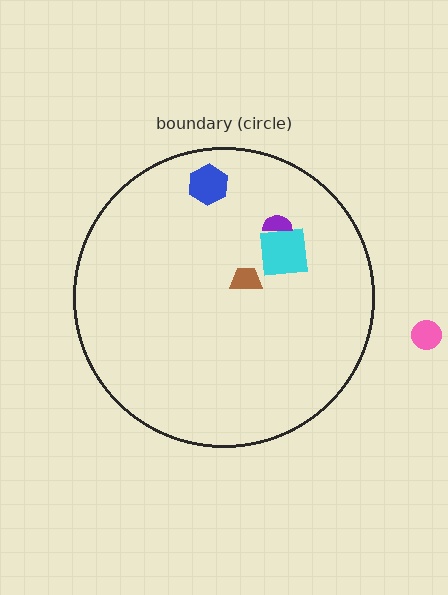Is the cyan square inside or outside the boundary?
Inside.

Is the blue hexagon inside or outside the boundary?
Inside.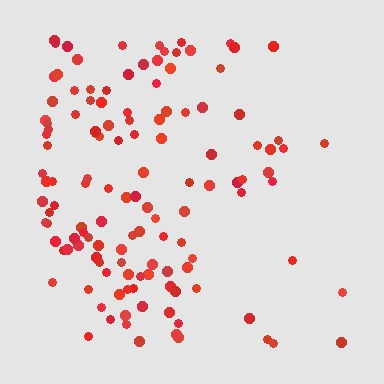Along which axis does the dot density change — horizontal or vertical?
Horizontal.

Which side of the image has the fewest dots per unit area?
The right.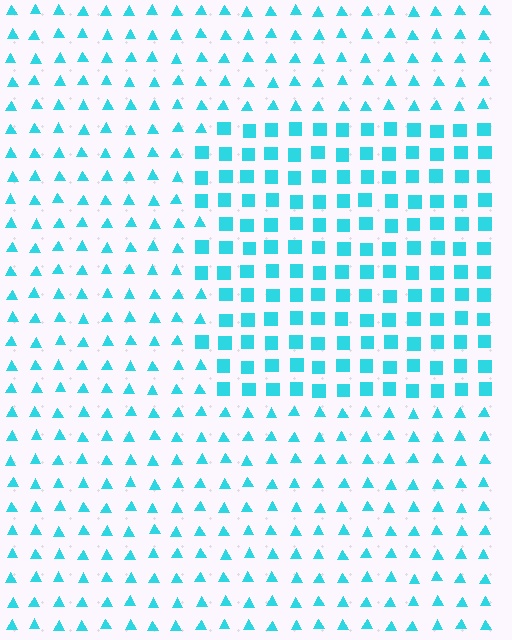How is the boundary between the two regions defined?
The boundary is defined by a change in element shape: squares inside vs. triangles outside. All elements share the same color and spacing.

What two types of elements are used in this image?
The image uses squares inside the rectangle region and triangles outside it.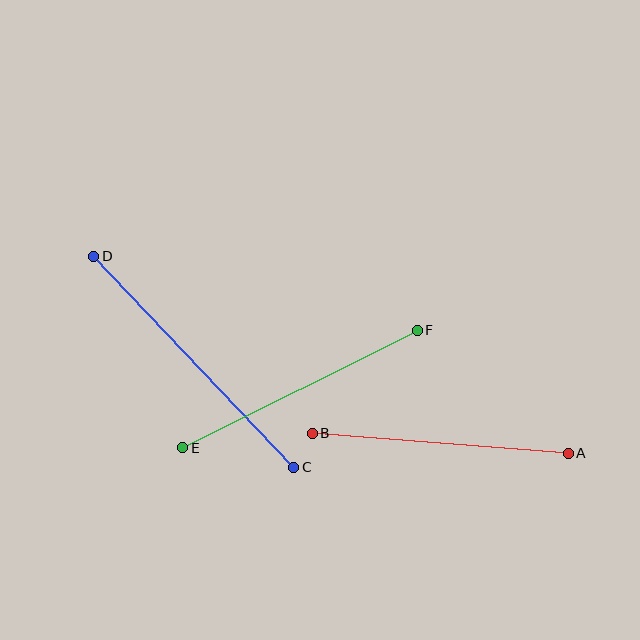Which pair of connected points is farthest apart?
Points C and D are farthest apart.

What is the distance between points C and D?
The distance is approximately 291 pixels.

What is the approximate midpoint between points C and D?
The midpoint is at approximately (194, 362) pixels.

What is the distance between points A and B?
The distance is approximately 257 pixels.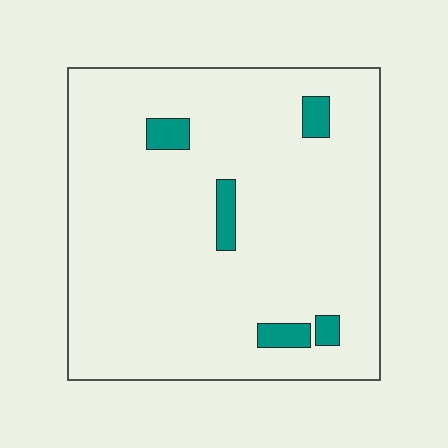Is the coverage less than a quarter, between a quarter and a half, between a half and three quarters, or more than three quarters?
Less than a quarter.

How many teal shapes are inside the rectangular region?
5.